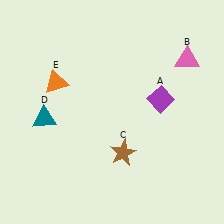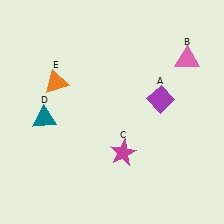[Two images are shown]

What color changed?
The star (C) changed from brown in Image 1 to magenta in Image 2.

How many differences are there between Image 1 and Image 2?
There is 1 difference between the two images.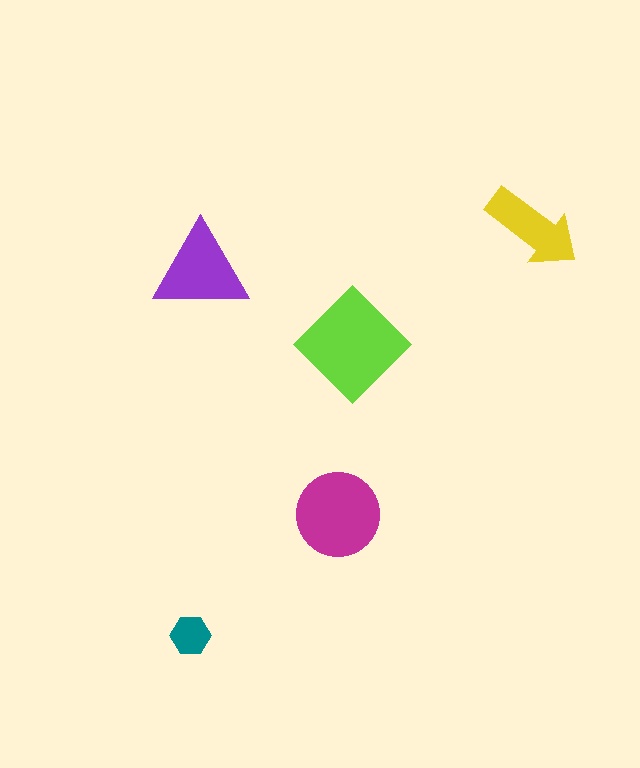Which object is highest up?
The yellow arrow is topmost.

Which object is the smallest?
The teal hexagon.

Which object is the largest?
The lime diamond.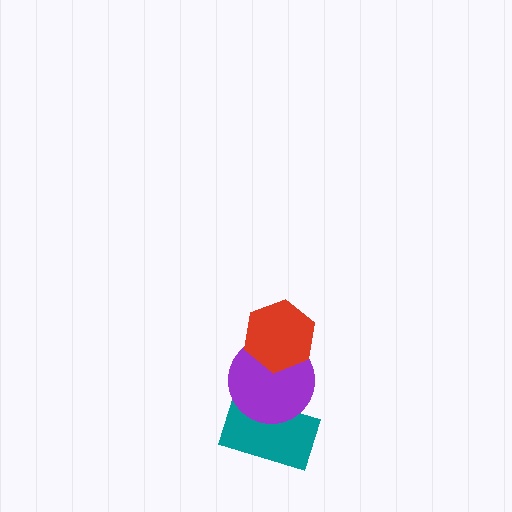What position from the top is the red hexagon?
The red hexagon is 1st from the top.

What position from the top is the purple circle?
The purple circle is 2nd from the top.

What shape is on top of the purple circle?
The red hexagon is on top of the purple circle.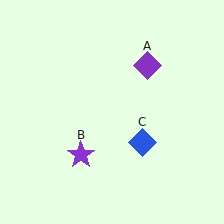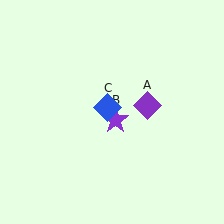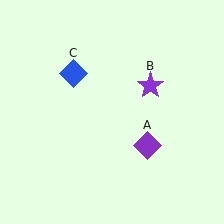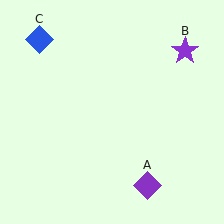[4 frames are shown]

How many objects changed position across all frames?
3 objects changed position: purple diamond (object A), purple star (object B), blue diamond (object C).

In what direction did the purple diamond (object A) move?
The purple diamond (object A) moved down.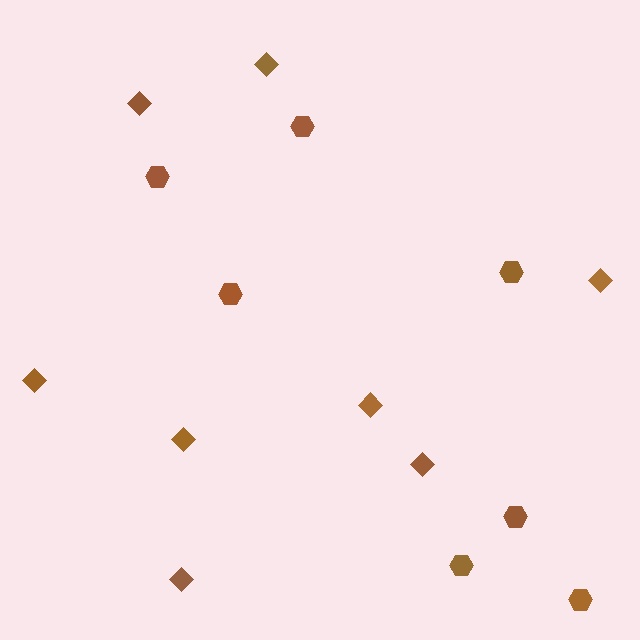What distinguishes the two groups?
There are 2 groups: one group of hexagons (7) and one group of diamonds (8).